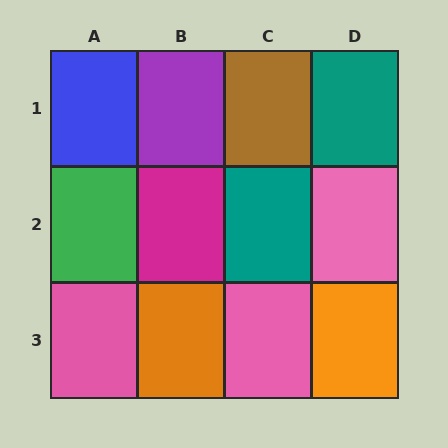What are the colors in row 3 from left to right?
Pink, orange, pink, orange.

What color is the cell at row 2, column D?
Pink.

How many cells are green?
1 cell is green.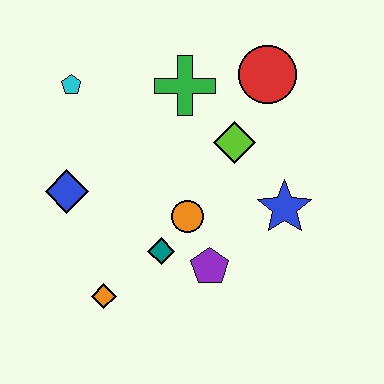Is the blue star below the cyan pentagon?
Yes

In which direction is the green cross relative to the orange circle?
The green cross is above the orange circle.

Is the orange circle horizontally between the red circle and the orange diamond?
Yes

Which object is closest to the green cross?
The lime diamond is closest to the green cross.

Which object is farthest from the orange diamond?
The red circle is farthest from the orange diamond.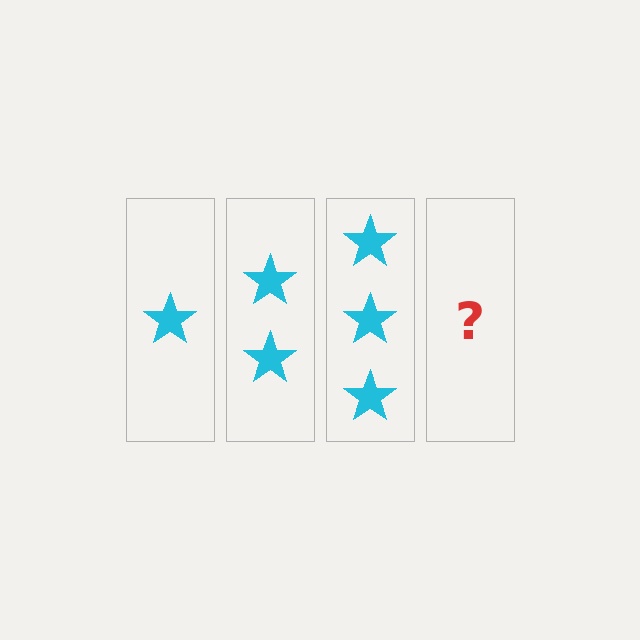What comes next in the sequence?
The next element should be 4 stars.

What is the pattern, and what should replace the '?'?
The pattern is that each step adds one more star. The '?' should be 4 stars.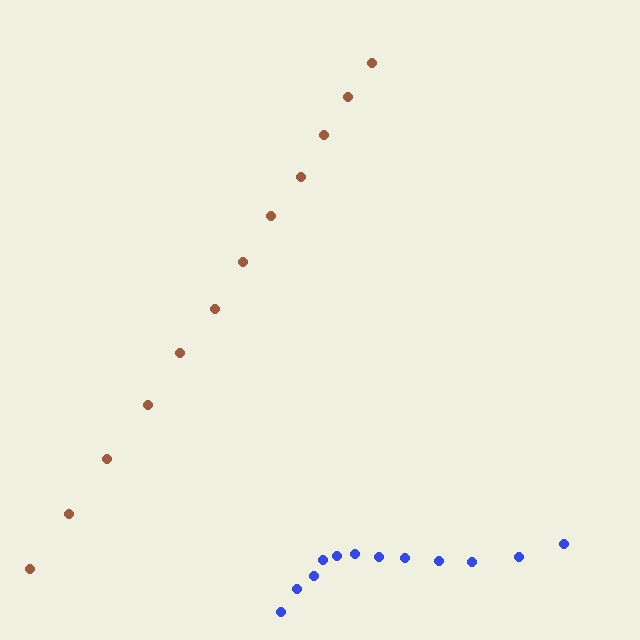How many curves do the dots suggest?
There are 2 distinct paths.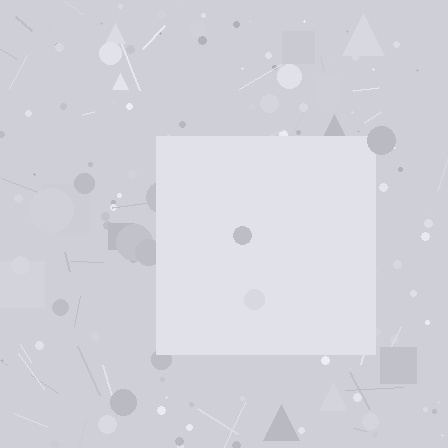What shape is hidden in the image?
A square is hidden in the image.